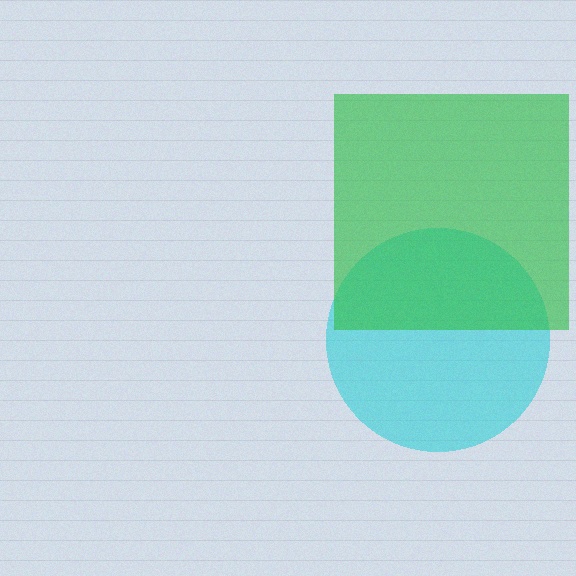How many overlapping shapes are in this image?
There are 2 overlapping shapes in the image.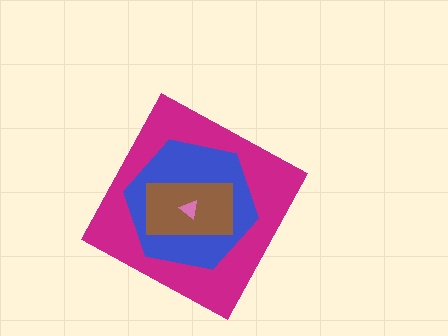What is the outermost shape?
The magenta diamond.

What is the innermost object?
The pink triangle.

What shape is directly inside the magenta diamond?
The blue hexagon.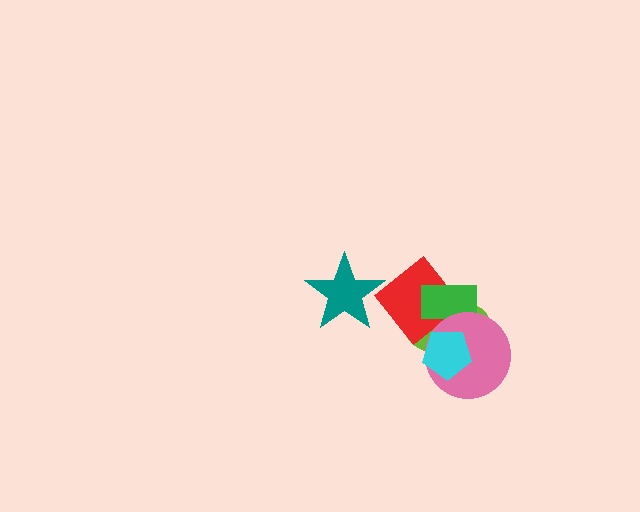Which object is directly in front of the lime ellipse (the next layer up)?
The red diamond is directly in front of the lime ellipse.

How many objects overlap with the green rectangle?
3 objects overlap with the green rectangle.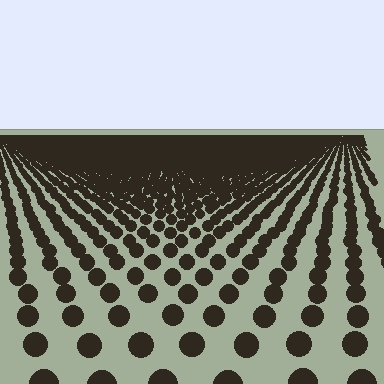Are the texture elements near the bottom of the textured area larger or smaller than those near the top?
Larger. Near the bottom, elements are closer to the viewer and appear at a bigger on-screen size.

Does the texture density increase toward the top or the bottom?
Density increases toward the top.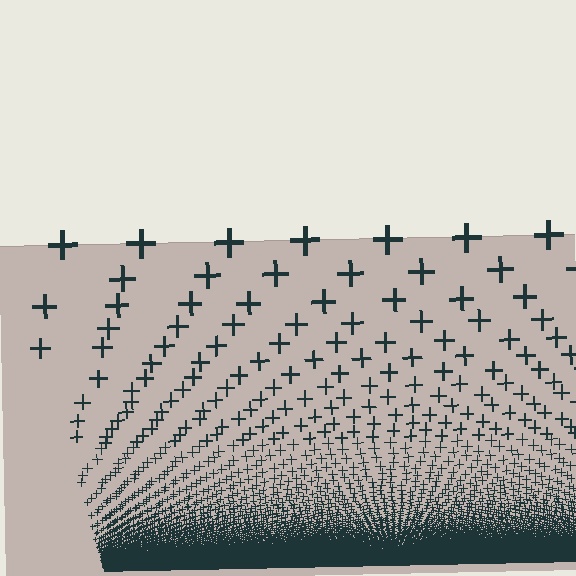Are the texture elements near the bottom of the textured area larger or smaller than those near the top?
Smaller. The gradient is inverted — elements near the bottom are smaller and denser.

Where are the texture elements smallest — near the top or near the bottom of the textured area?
Near the bottom.